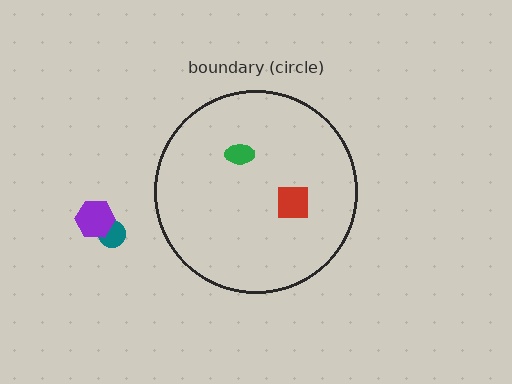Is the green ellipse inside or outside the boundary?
Inside.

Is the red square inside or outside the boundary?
Inside.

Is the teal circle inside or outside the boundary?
Outside.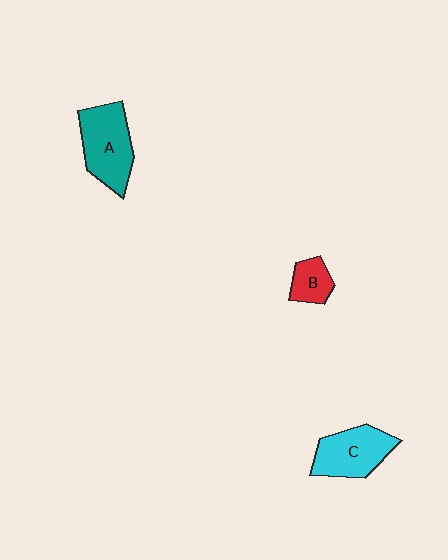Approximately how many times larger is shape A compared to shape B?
Approximately 2.3 times.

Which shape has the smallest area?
Shape B (red).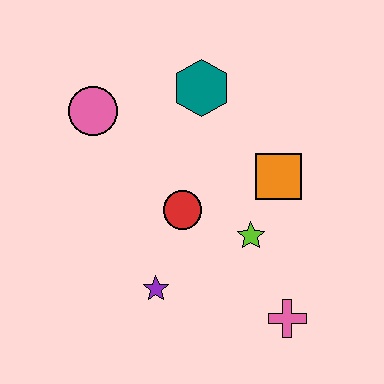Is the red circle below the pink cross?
No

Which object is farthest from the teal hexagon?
The pink cross is farthest from the teal hexagon.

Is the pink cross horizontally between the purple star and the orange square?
No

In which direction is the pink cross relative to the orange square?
The pink cross is below the orange square.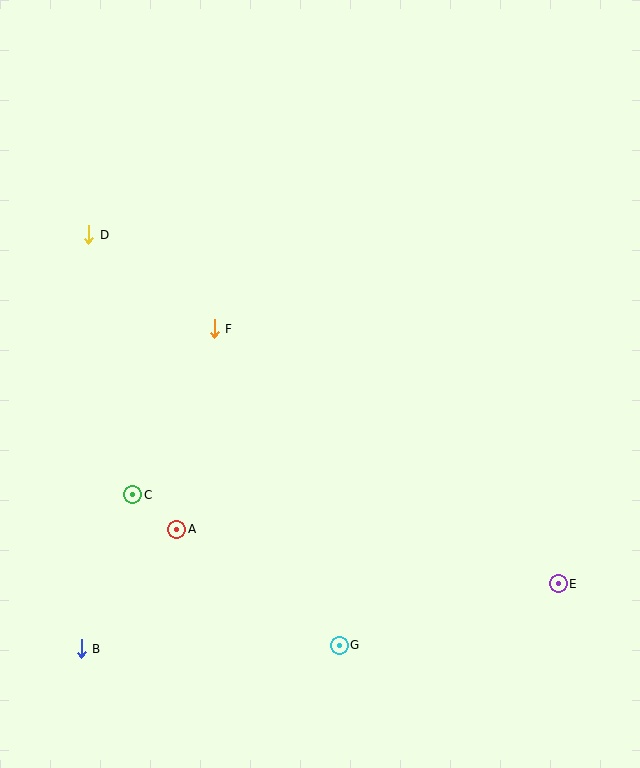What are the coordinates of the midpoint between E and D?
The midpoint between E and D is at (324, 409).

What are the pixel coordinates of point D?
Point D is at (89, 235).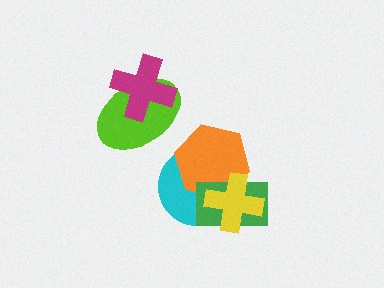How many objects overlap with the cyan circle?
3 objects overlap with the cyan circle.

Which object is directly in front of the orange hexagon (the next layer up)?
The green rectangle is directly in front of the orange hexagon.